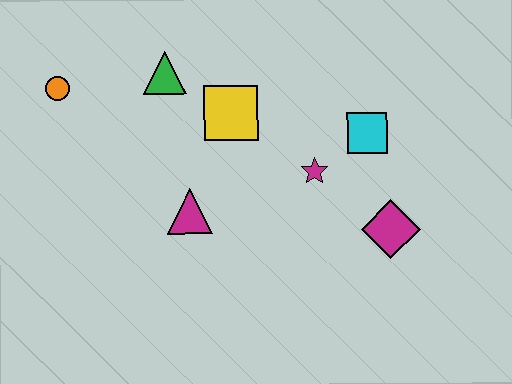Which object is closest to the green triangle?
The yellow square is closest to the green triangle.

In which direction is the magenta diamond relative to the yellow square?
The magenta diamond is to the right of the yellow square.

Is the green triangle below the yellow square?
No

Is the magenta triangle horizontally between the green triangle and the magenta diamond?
Yes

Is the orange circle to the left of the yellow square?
Yes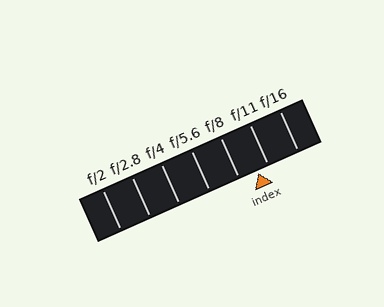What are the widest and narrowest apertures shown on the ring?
The widest aperture shown is f/2 and the narrowest is f/16.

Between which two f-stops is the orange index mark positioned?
The index mark is between f/8 and f/11.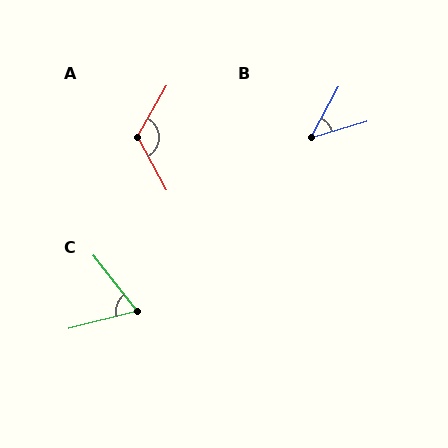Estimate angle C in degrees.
Approximately 66 degrees.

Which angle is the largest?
A, at approximately 121 degrees.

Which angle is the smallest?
B, at approximately 45 degrees.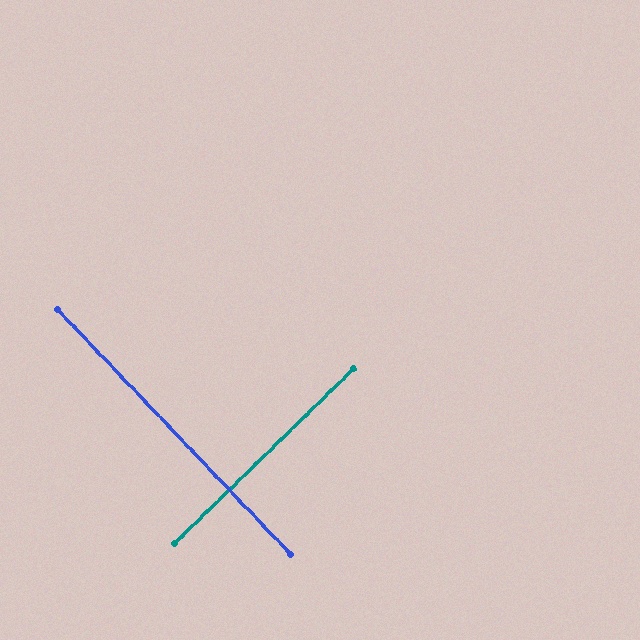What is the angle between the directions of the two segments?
Approximately 89 degrees.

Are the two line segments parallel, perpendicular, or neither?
Perpendicular — they meet at approximately 89°.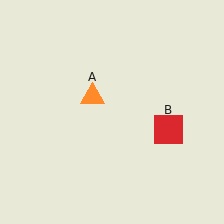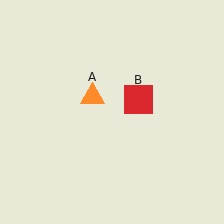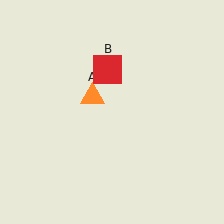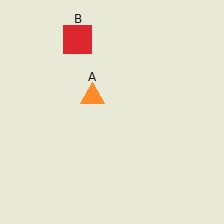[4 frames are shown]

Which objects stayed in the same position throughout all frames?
Orange triangle (object A) remained stationary.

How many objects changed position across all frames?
1 object changed position: red square (object B).